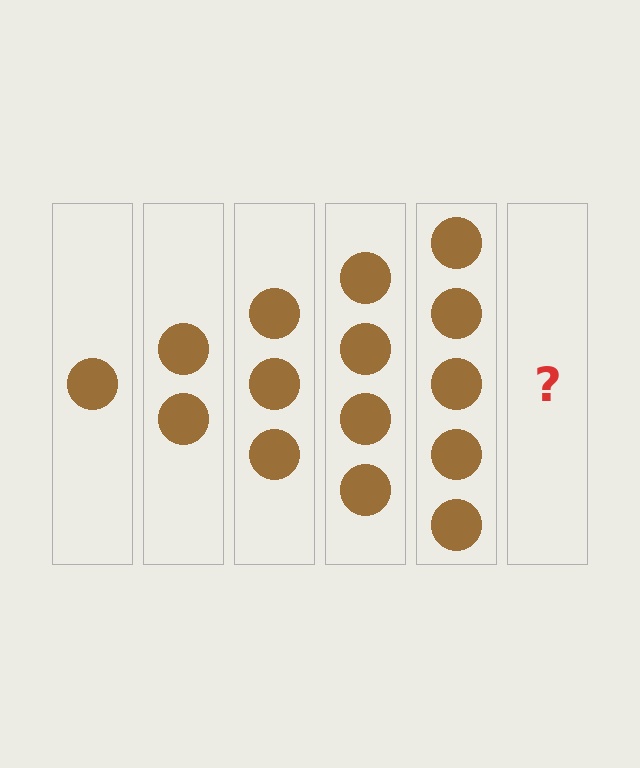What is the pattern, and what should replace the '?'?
The pattern is that each step adds one more circle. The '?' should be 6 circles.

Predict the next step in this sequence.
The next step is 6 circles.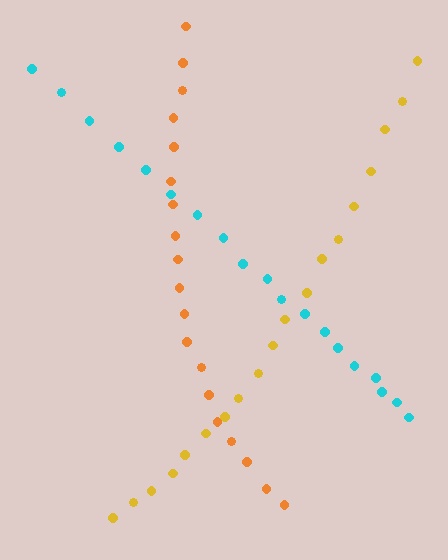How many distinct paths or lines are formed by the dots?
There are 3 distinct paths.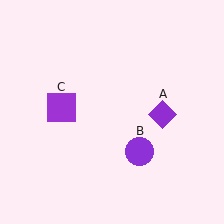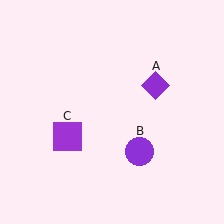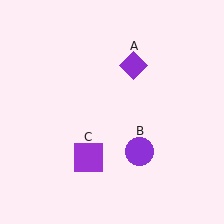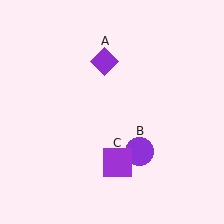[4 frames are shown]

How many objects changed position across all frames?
2 objects changed position: purple diamond (object A), purple square (object C).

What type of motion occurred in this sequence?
The purple diamond (object A), purple square (object C) rotated counterclockwise around the center of the scene.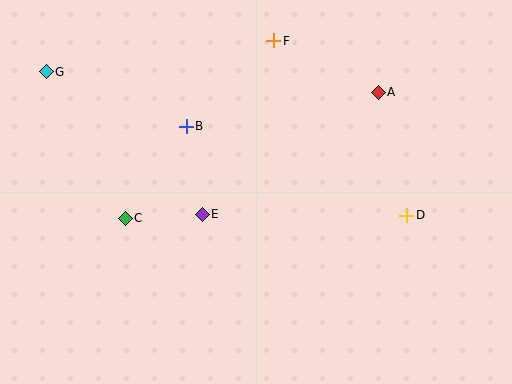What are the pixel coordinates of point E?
Point E is at (202, 214).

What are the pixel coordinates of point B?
Point B is at (186, 126).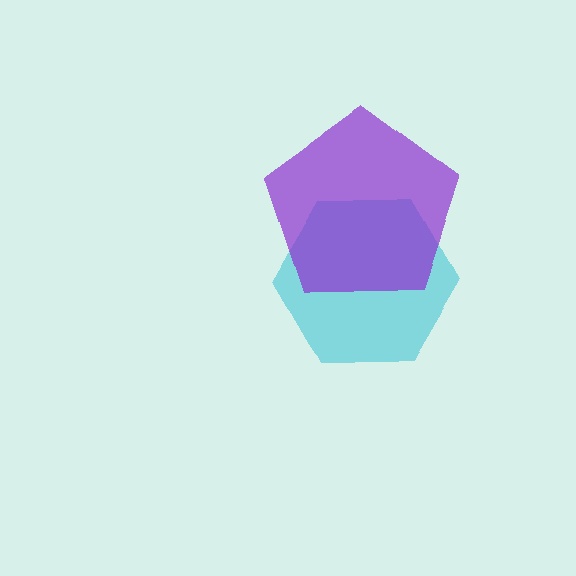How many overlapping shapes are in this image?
There are 2 overlapping shapes in the image.